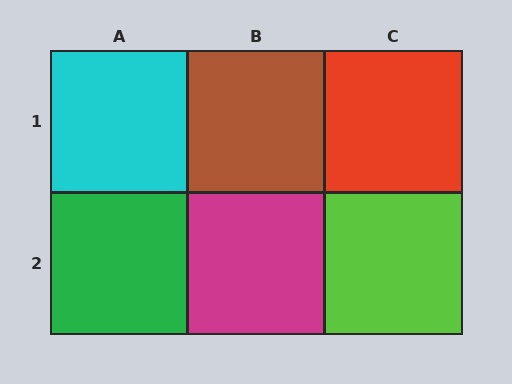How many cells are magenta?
1 cell is magenta.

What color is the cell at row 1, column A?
Cyan.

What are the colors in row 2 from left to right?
Green, magenta, lime.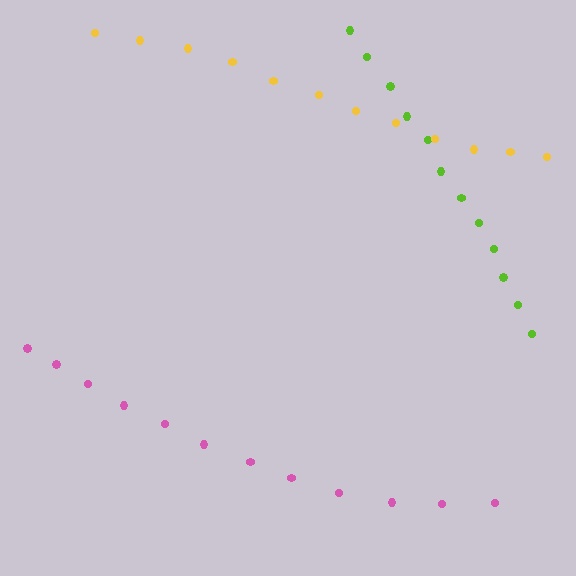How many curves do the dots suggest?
There are 3 distinct paths.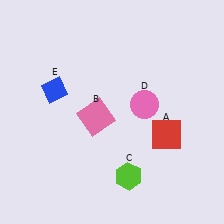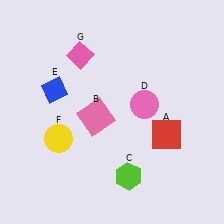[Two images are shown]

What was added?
A yellow circle (F), a pink diamond (G) were added in Image 2.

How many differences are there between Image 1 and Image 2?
There are 2 differences between the two images.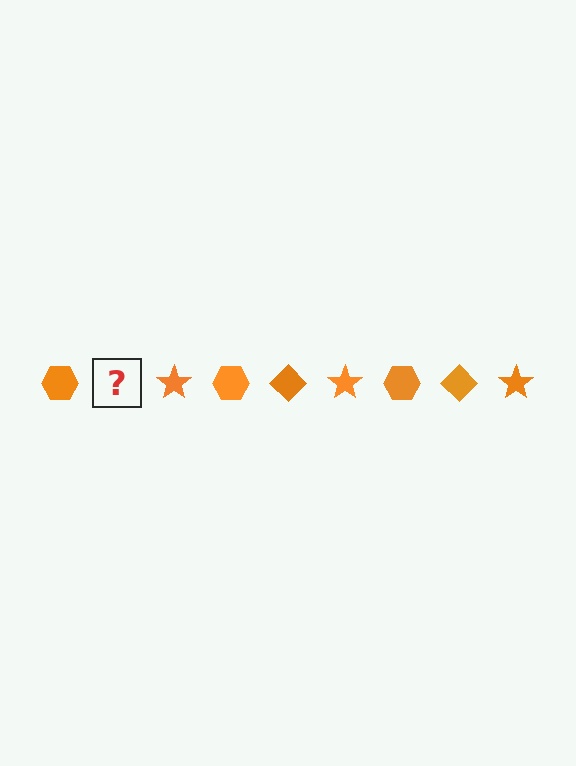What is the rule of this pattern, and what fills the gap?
The rule is that the pattern cycles through hexagon, diamond, star shapes in orange. The gap should be filled with an orange diamond.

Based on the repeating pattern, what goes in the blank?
The blank should be an orange diamond.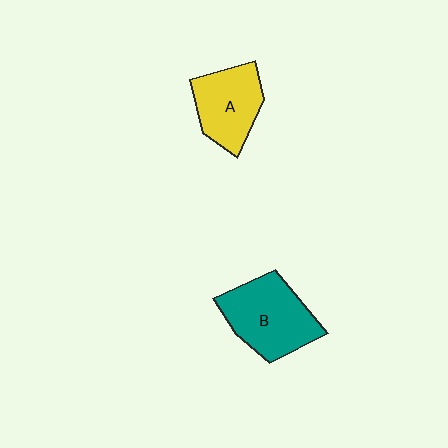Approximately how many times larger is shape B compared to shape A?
Approximately 1.3 times.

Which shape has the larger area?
Shape B (teal).